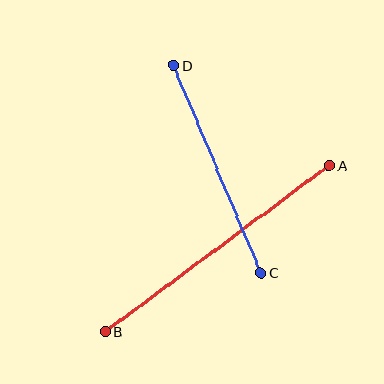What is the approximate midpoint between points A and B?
The midpoint is at approximately (217, 249) pixels.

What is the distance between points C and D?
The distance is approximately 225 pixels.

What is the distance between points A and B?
The distance is approximately 279 pixels.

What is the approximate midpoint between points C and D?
The midpoint is at approximately (217, 169) pixels.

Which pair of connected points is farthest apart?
Points A and B are farthest apart.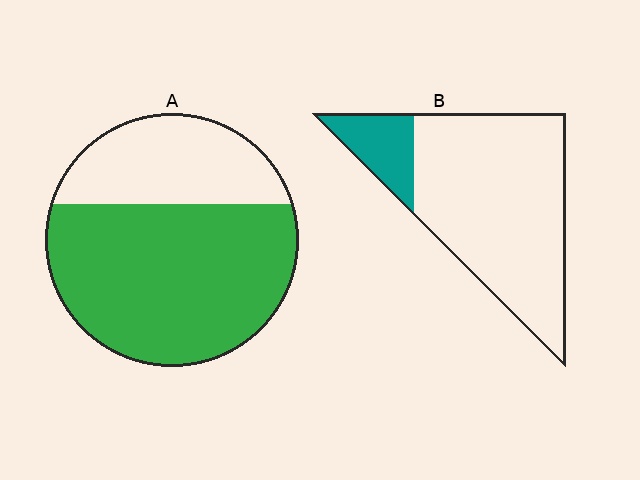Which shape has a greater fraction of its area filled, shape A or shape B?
Shape A.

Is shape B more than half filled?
No.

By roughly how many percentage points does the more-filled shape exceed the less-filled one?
By roughly 50 percentage points (A over B).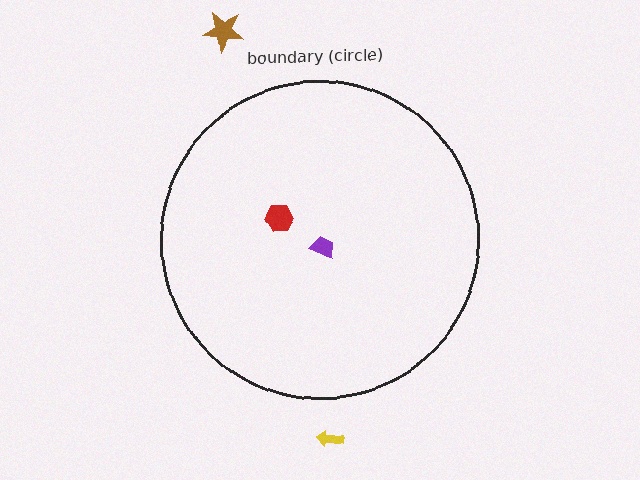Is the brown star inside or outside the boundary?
Outside.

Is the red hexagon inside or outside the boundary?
Inside.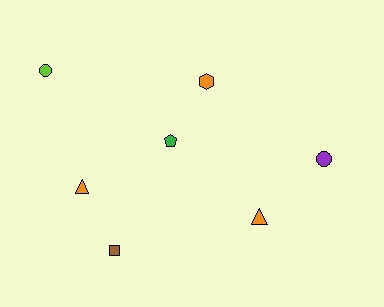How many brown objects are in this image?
There is 1 brown object.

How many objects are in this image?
There are 7 objects.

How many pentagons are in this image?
There is 1 pentagon.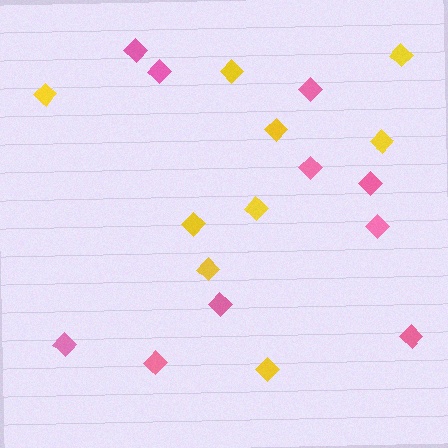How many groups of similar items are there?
There are 2 groups: one group of pink diamonds (10) and one group of yellow diamonds (9).